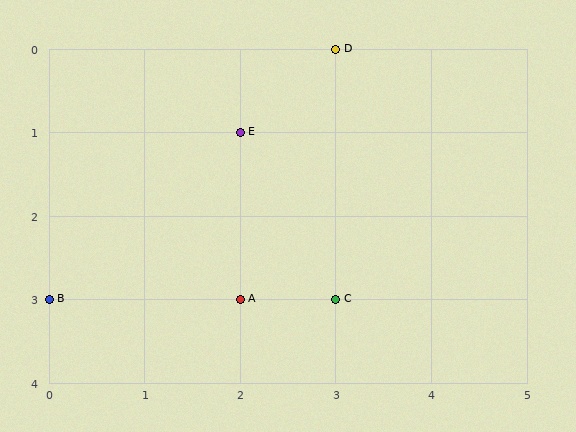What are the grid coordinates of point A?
Point A is at grid coordinates (2, 3).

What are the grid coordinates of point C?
Point C is at grid coordinates (3, 3).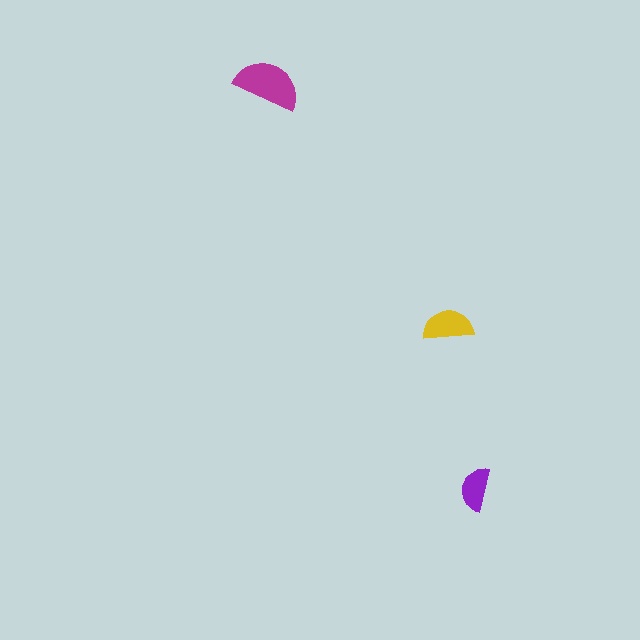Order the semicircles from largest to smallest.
the magenta one, the yellow one, the purple one.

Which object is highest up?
The magenta semicircle is topmost.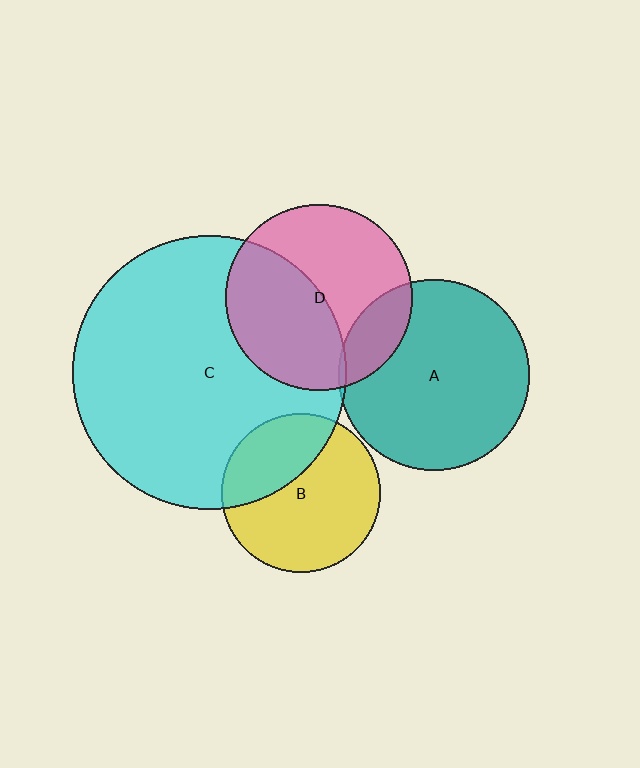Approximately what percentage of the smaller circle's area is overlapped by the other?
Approximately 45%.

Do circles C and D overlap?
Yes.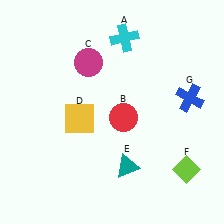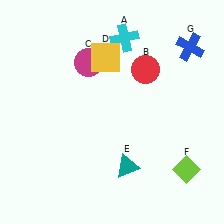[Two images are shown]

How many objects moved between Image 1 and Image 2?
3 objects moved between the two images.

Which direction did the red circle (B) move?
The red circle (B) moved up.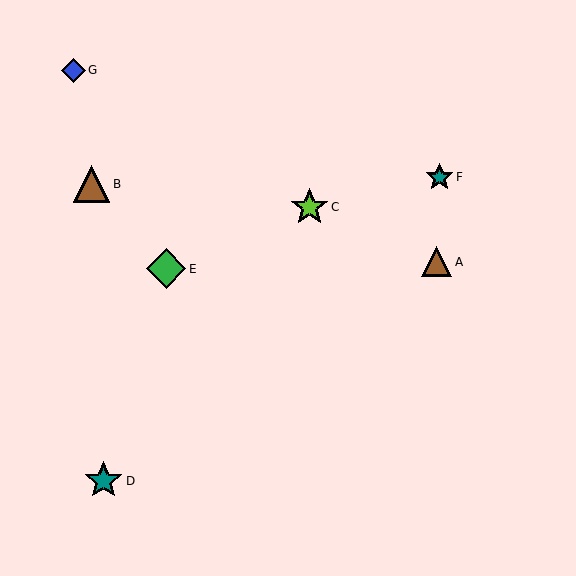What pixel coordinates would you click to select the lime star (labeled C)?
Click at (310, 207) to select the lime star C.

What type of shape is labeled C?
Shape C is a lime star.